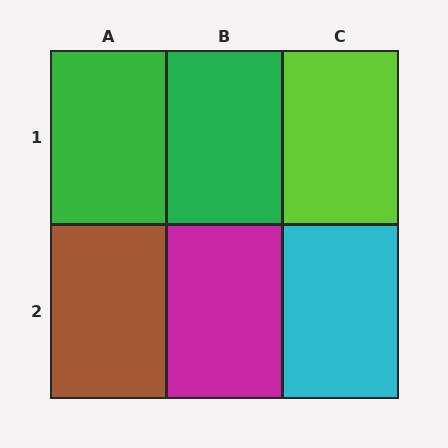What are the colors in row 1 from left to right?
Green, green, lime.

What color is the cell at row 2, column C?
Cyan.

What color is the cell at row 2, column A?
Brown.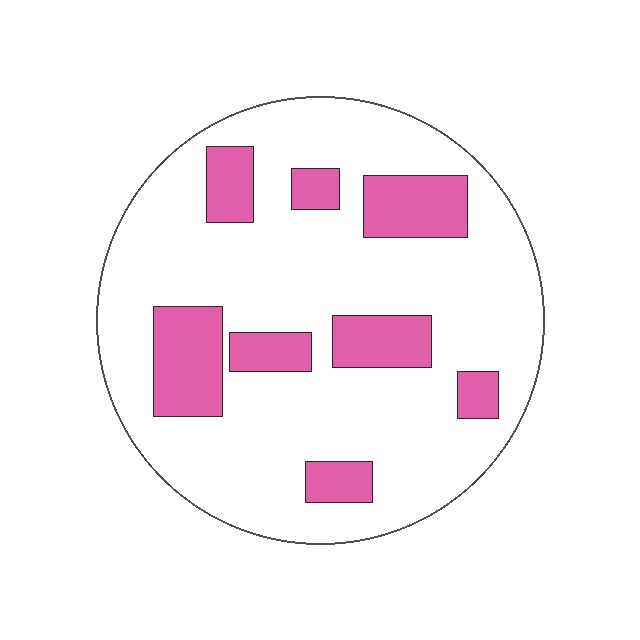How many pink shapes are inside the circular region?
8.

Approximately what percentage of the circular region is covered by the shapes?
Approximately 20%.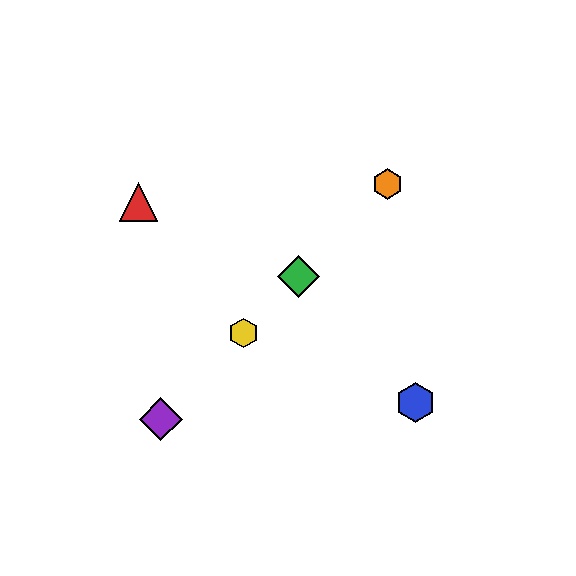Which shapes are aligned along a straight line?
The green diamond, the yellow hexagon, the purple diamond, the orange hexagon are aligned along a straight line.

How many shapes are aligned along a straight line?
4 shapes (the green diamond, the yellow hexagon, the purple diamond, the orange hexagon) are aligned along a straight line.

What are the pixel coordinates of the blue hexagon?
The blue hexagon is at (415, 403).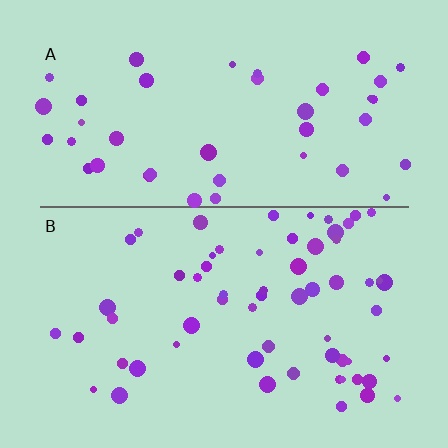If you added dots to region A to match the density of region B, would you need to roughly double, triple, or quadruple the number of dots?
Approximately double.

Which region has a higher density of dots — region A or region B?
B (the bottom).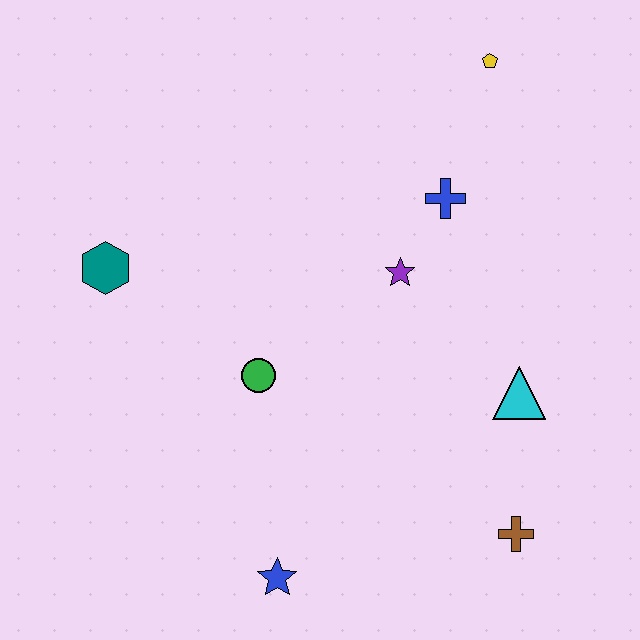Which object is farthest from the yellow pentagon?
The blue star is farthest from the yellow pentagon.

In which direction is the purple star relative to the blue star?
The purple star is above the blue star.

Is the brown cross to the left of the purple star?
No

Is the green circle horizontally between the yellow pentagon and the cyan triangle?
No